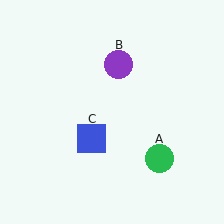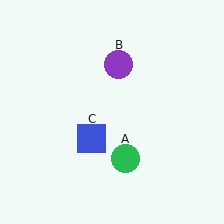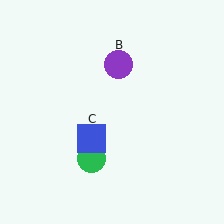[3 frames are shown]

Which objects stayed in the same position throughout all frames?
Purple circle (object B) and blue square (object C) remained stationary.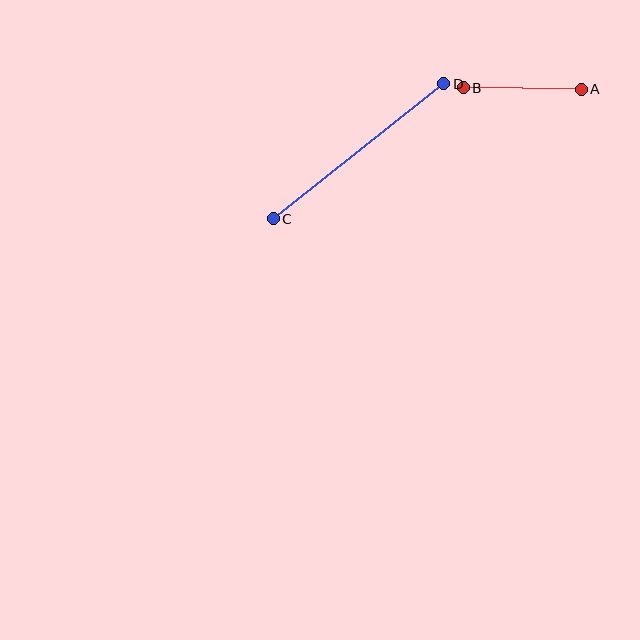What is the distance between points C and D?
The distance is approximately 217 pixels.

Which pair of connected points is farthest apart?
Points C and D are farthest apart.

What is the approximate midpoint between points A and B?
The midpoint is at approximately (522, 89) pixels.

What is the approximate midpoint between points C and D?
The midpoint is at approximately (359, 151) pixels.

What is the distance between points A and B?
The distance is approximately 118 pixels.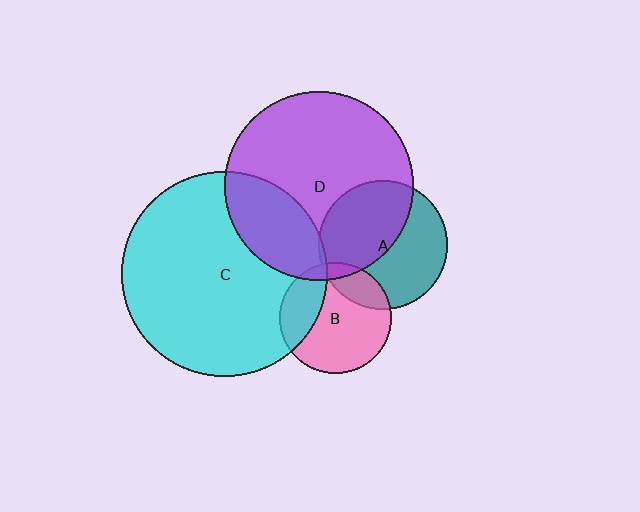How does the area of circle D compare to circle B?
Approximately 2.9 times.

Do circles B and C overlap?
Yes.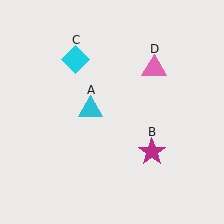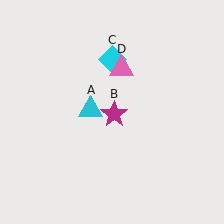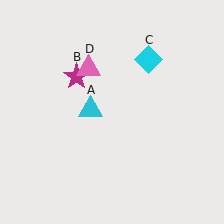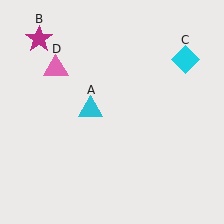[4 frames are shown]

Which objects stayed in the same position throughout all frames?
Cyan triangle (object A) remained stationary.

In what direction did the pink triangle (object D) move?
The pink triangle (object D) moved left.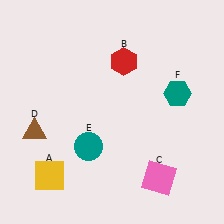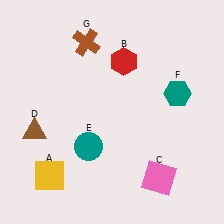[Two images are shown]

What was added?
A brown cross (G) was added in Image 2.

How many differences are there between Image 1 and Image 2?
There is 1 difference between the two images.